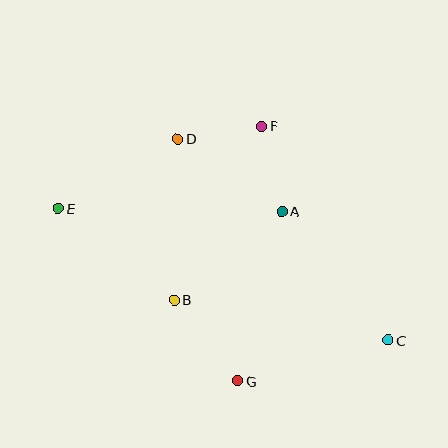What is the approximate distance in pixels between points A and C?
The distance between A and C is approximately 167 pixels.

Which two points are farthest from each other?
Points C and E are farthest from each other.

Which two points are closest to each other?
Points D and F are closest to each other.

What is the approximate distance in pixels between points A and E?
The distance between A and E is approximately 224 pixels.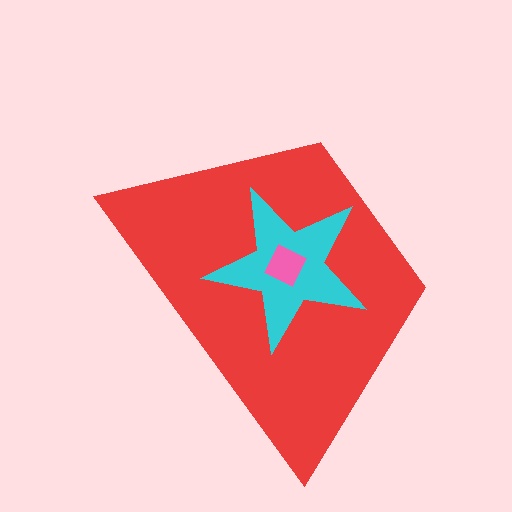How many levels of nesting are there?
3.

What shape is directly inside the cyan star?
The pink square.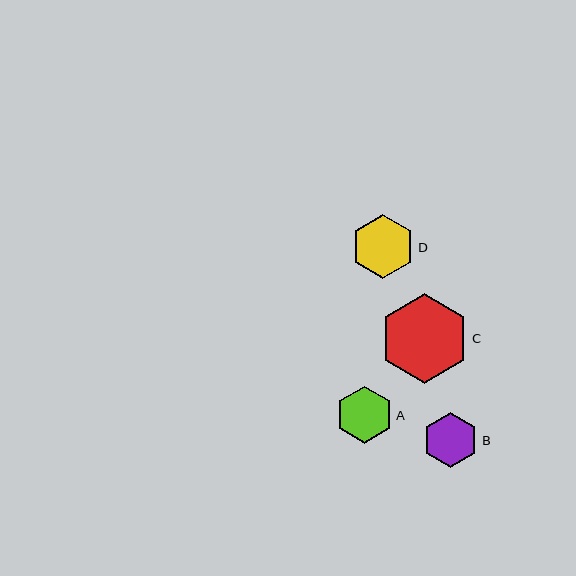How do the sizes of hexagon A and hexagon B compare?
Hexagon A and hexagon B are approximately the same size.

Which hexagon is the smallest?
Hexagon B is the smallest with a size of approximately 56 pixels.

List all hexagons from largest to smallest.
From largest to smallest: C, D, A, B.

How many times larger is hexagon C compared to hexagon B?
Hexagon C is approximately 1.6 times the size of hexagon B.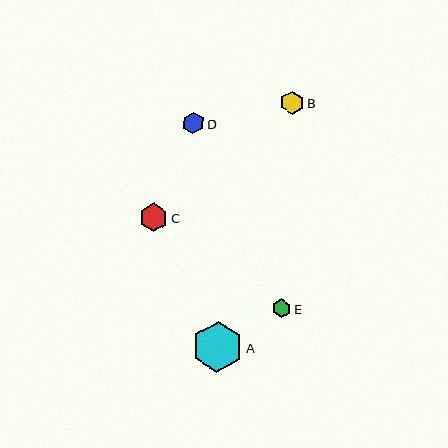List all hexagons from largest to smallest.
From largest to smallest: A, C, B, D, E.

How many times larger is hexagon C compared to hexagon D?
Hexagon C is approximately 1.3 times the size of hexagon D.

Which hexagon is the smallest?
Hexagon E is the smallest with a size of approximately 18 pixels.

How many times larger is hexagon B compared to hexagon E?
Hexagon B is approximately 1.3 times the size of hexagon E.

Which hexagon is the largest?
Hexagon A is the largest with a size of approximately 51 pixels.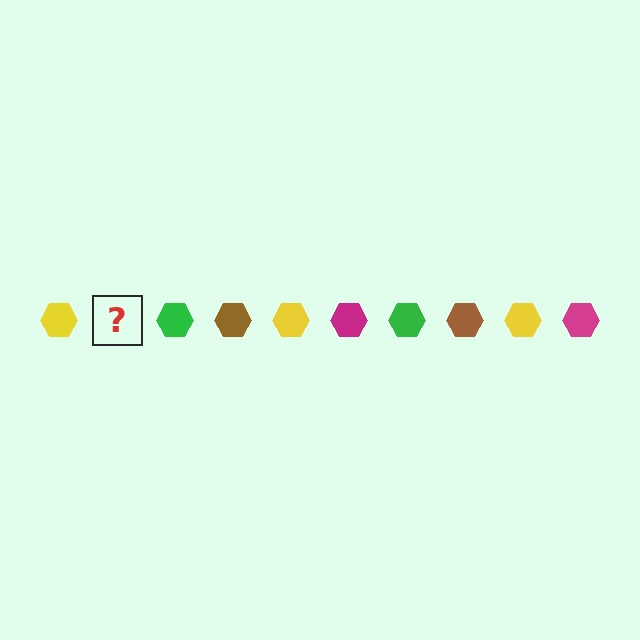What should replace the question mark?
The question mark should be replaced with a magenta hexagon.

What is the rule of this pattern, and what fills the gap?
The rule is that the pattern cycles through yellow, magenta, green, brown hexagons. The gap should be filled with a magenta hexagon.